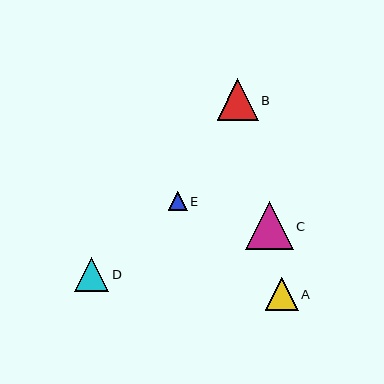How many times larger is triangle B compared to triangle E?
Triangle B is approximately 2.2 times the size of triangle E.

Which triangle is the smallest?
Triangle E is the smallest with a size of approximately 19 pixels.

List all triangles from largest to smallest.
From largest to smallest: C, B, D, A, E.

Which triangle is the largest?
Triangle C is the largest with a size of approximately 48 pixels.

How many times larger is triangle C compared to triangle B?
Triangle C is approximately 1.2 times the size of triangle B.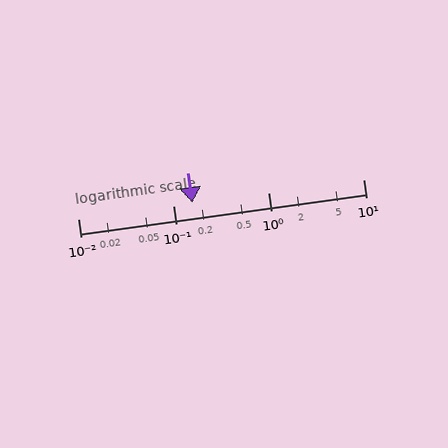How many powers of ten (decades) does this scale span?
The scale spans 3 decades, from 0.01 to 10.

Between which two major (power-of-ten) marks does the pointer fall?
The pointer is between 0.1 and 1.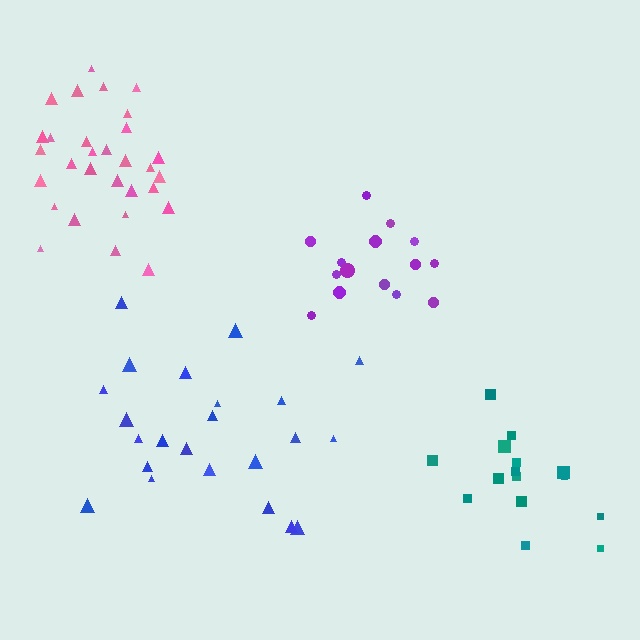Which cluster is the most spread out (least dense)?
Blue.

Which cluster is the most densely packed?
Purple.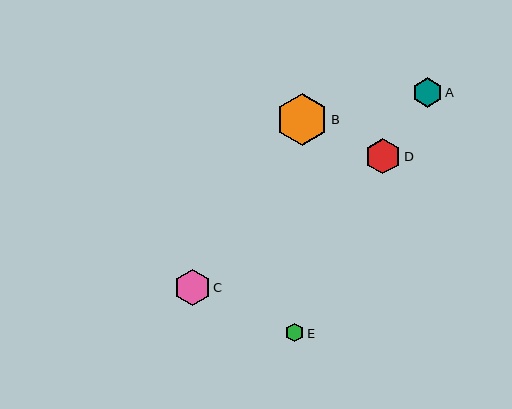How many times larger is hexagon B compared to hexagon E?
Hexagon B is approximately 2.8 times the size of hexagon E.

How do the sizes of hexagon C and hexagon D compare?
Hexagon C and hexagon D are approximately the same size.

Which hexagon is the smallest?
Hexagon E is the smallest with a size of approximately 19 pixels.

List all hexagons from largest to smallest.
From largest to smallest: B, C, D, A, E.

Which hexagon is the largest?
Hexagon B is the largest with a size of approximately 52 pixels.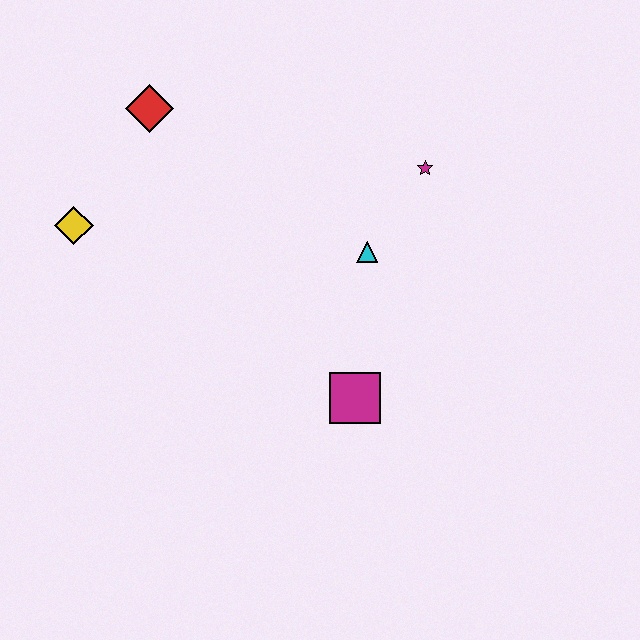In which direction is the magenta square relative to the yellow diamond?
The magenta square is to the right of the yellow diamond.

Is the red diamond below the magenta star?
No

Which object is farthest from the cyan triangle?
The yellow diamond is farthest from the cyan triangle.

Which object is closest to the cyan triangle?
The magenta star is closest to the cyan triangle.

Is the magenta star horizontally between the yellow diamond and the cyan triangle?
No